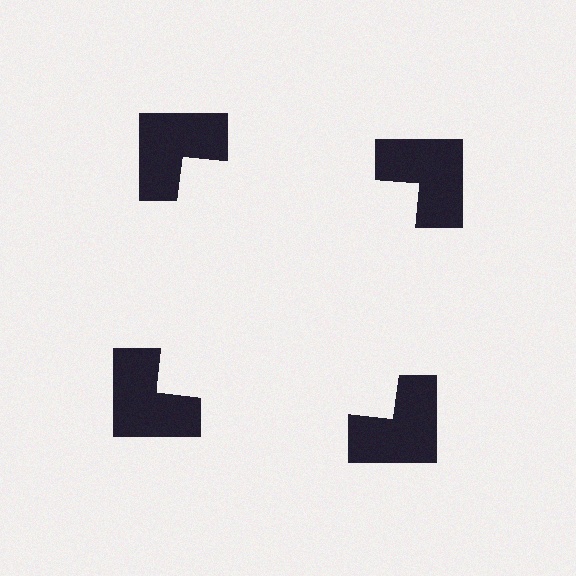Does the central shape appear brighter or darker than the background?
It typically appears slightly brighter than the background, even though no actual brightness change is drawn.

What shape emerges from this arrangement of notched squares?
An illusory square — its edges are inferred from the aligned wedge cuts in the notched squares, not physically drawn.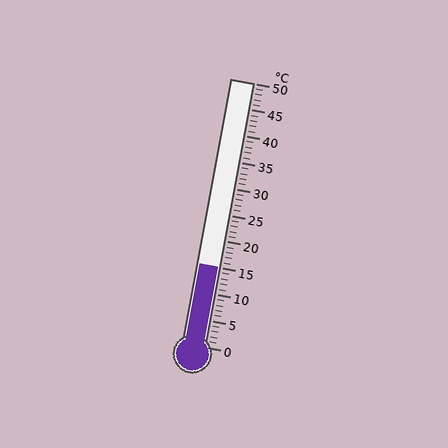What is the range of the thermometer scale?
The thermometer scale ranges from 0°C to 50°C.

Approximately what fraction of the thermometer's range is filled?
The thermometer is filled to approximately 30% of its range.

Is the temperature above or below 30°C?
The temperature is below 30°C.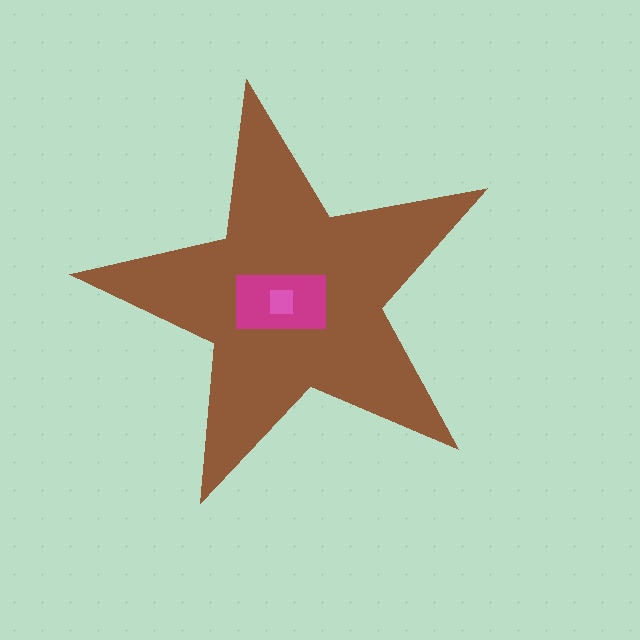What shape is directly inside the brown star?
The magenta rectangle.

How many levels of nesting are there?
3.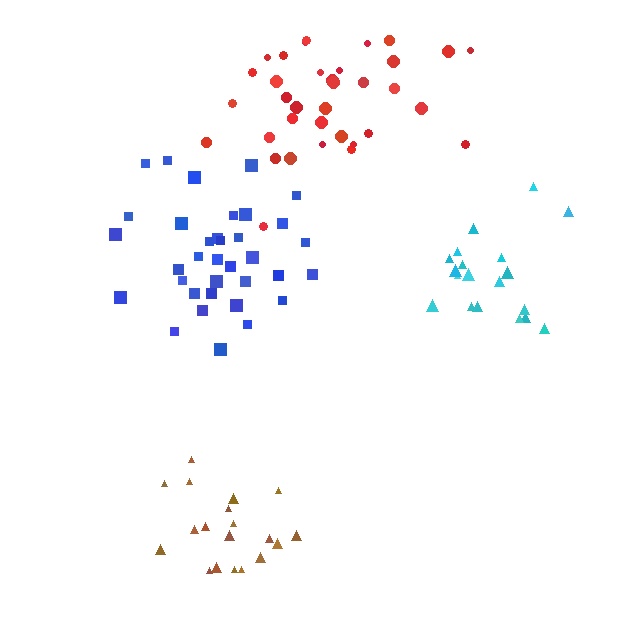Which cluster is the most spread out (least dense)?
Red.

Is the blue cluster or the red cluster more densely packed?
Blue.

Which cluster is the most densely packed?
Cyan.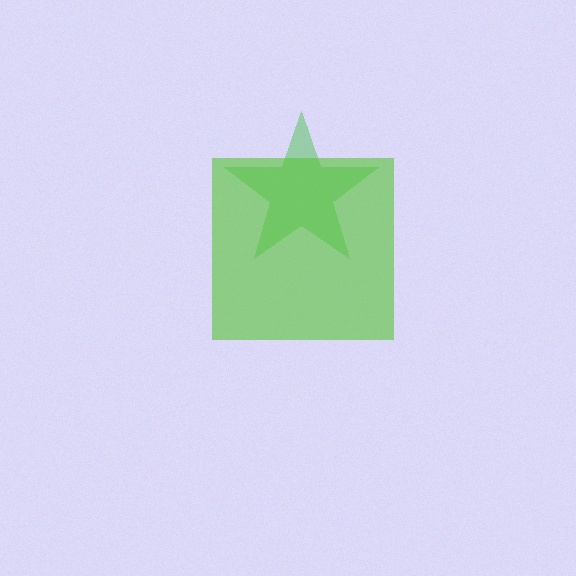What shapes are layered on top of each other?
The layered shapes are: a green star, a lime square.